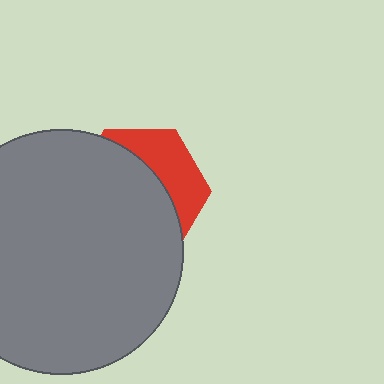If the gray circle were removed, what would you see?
You would see the complete red hexagon.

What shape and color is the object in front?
The object in front is a gray circle.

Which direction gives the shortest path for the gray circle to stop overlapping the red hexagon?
Moving toward the lower-left gives the shortest separation.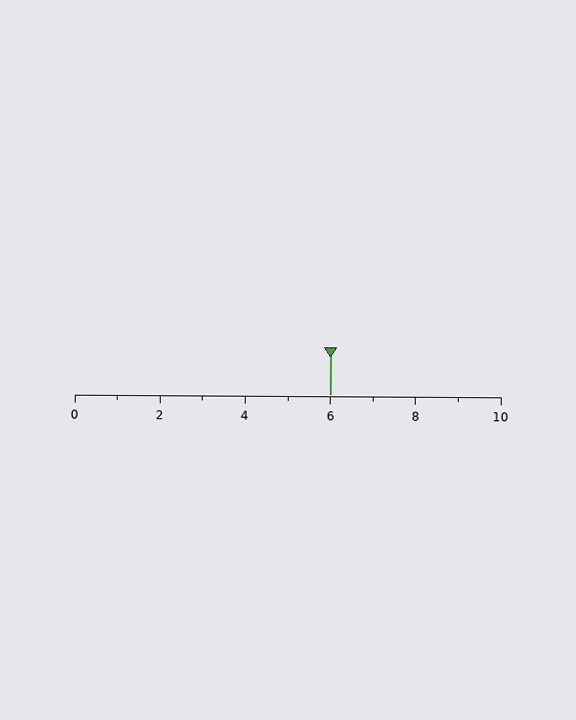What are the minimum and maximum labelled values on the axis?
The axis runs from 0 to 10.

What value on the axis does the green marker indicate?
The marker indicates approximately 6.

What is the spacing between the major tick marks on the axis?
The major ticks are spaced 2 apart.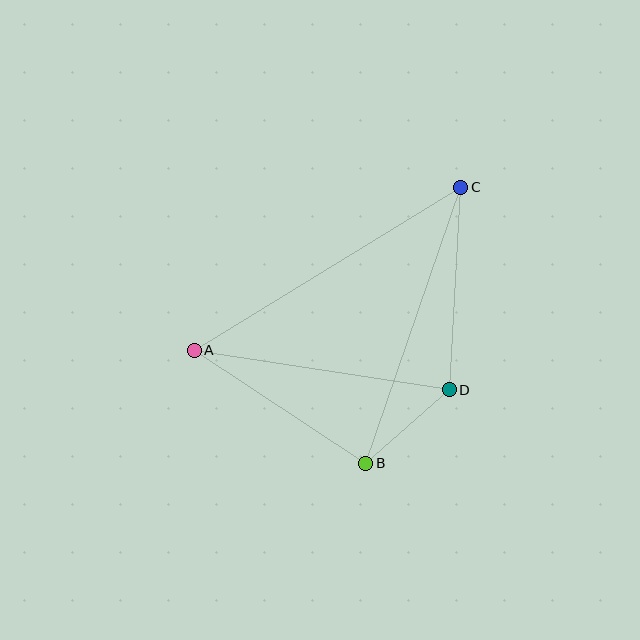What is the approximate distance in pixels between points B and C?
The distance between B and C is approximately 292 pixels.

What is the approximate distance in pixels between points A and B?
The distance between A and B is approximately 206 pixels.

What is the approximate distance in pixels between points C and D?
The distance between C and D is approximately 203 pixels.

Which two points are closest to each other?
Points B and D are closest to each other.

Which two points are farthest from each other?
Points A and C are farthest from each other.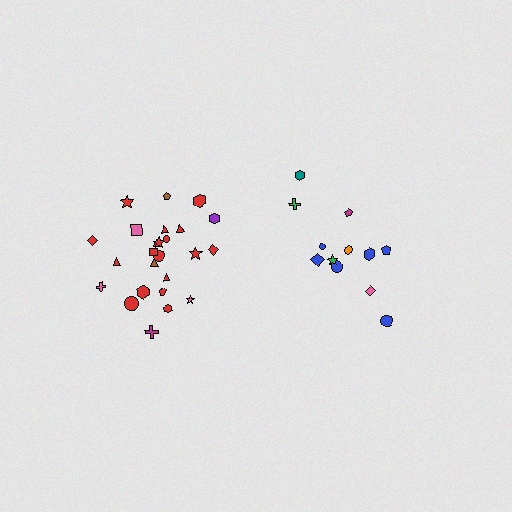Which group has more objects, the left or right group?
The left group.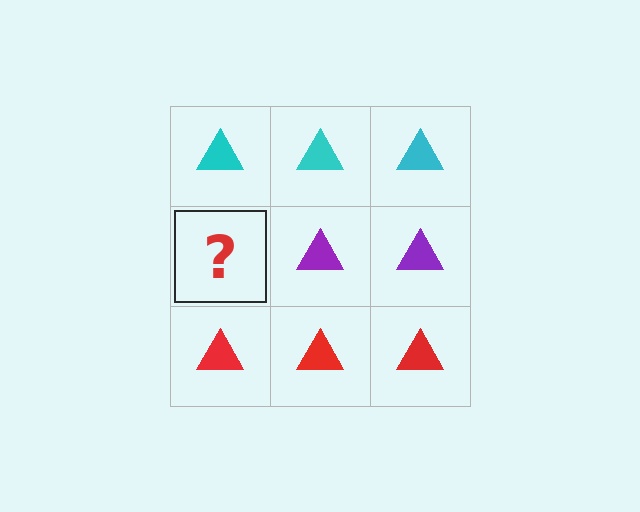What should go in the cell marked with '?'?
The missing cell should contain a purple triangle.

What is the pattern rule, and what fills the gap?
The rule is that each row has a consistent color. The gap should be filled with a purple triangle.